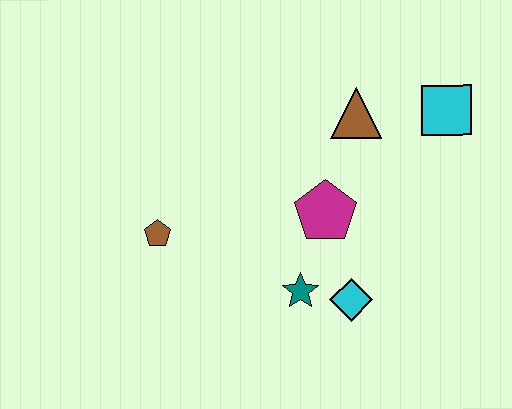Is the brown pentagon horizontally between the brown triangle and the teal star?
No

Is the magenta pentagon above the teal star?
Yes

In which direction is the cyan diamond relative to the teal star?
The cyan diamond is to the right of the teal star.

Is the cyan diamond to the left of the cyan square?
Yes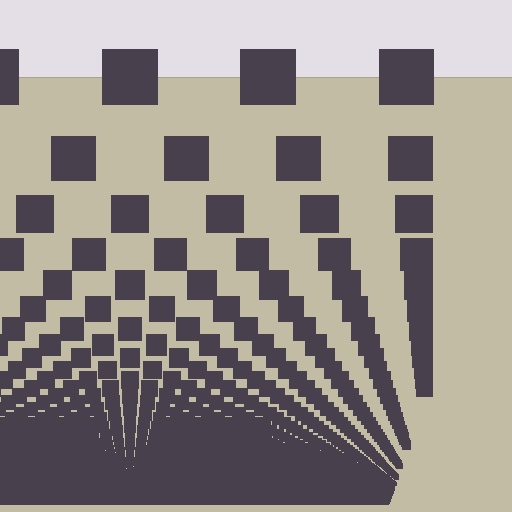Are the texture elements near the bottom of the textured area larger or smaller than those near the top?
Smaller. The gradient is inverted — elements near the bottom are smaller and denser.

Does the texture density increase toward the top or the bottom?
Density increases toward the bottom.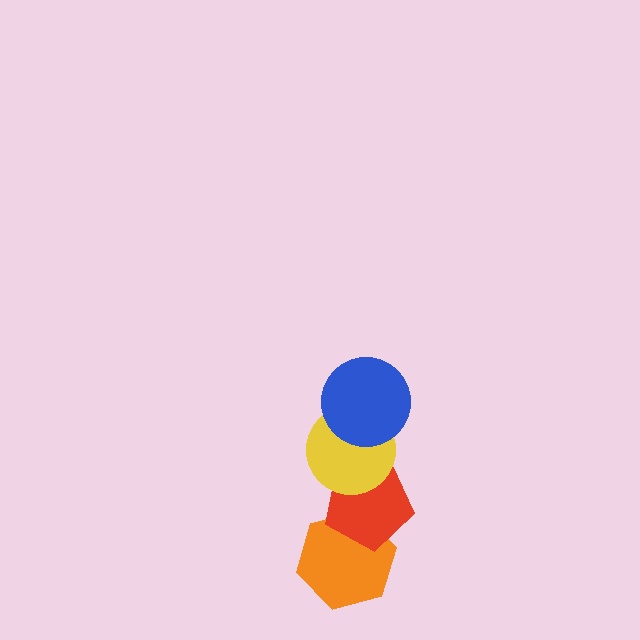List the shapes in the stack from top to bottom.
From top to bottom: the blue circle, the yellow circle, the red pentagon, the orange hexagon.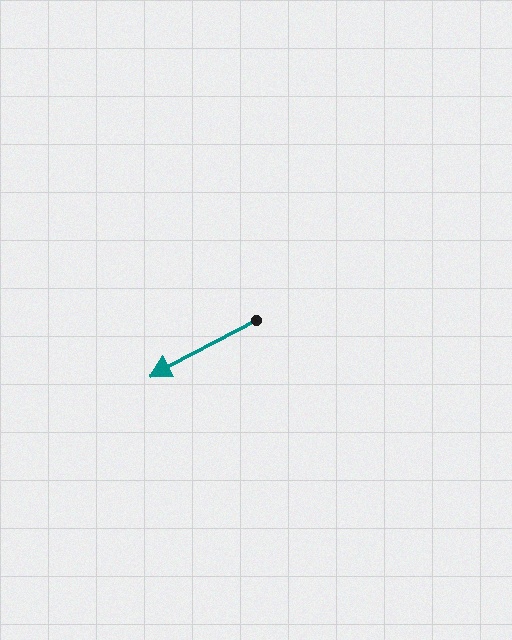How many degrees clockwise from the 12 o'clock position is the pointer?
Approximately 242 degrees.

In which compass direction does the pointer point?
Southwest.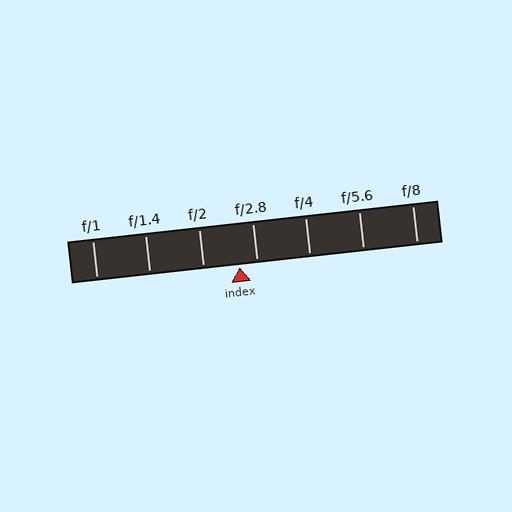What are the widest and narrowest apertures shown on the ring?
The widest aperture shown is f/1 and the narrowest is f/8.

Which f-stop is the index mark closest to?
The index mark is closest to f/2.8.